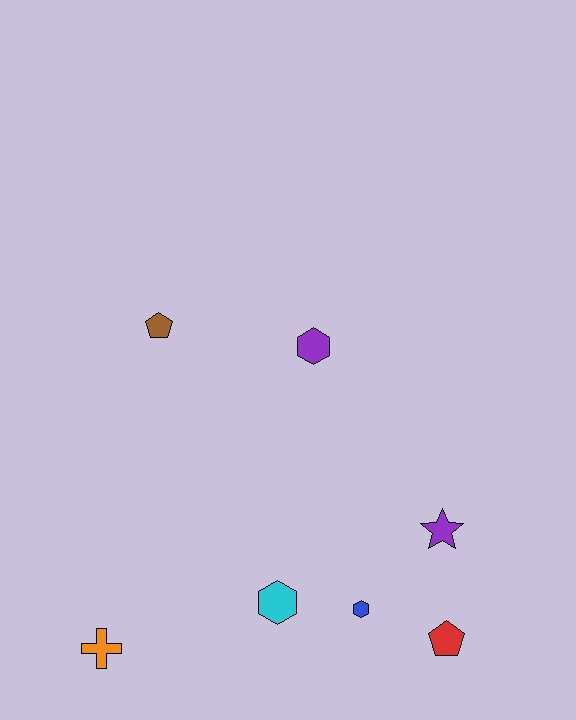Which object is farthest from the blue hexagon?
The brown pentagon is farthest from the blue hexagon.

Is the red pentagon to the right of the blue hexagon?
Yes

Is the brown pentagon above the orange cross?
Yes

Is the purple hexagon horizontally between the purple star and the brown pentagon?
Yes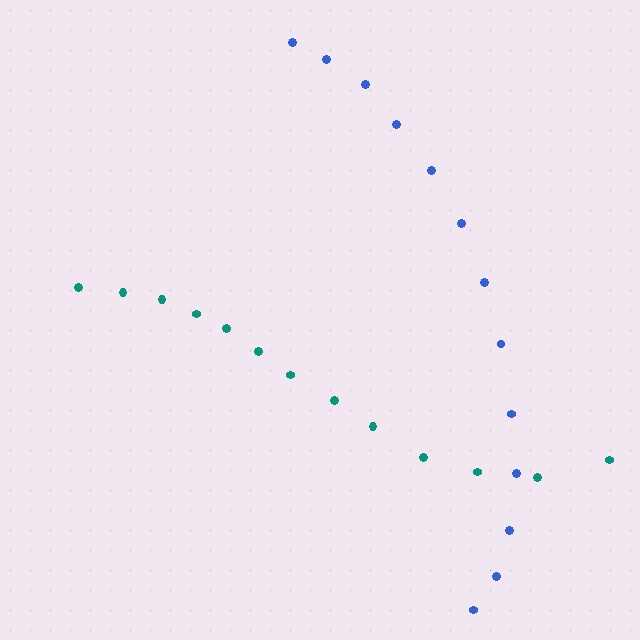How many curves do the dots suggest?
There are 2 distinct paths.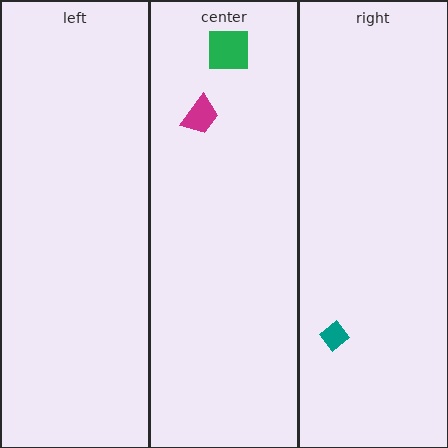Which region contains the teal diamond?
The right region.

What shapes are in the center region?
The magenta trapezoid, the green square.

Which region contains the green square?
The center region.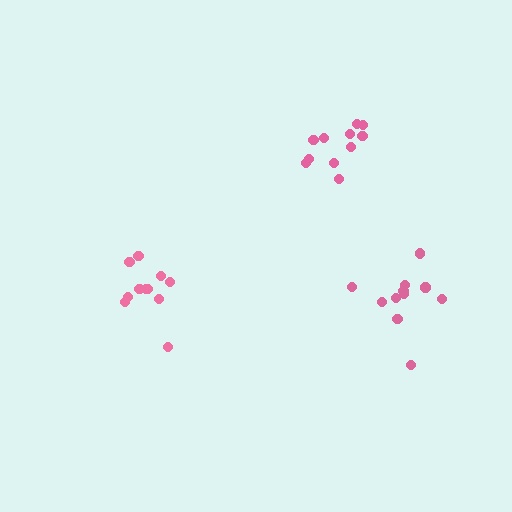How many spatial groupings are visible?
There are 3 spatial groupings.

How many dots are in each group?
Group 1: 11 dots, Group 2: 11 dots, Group 3: 11 dots (33 total).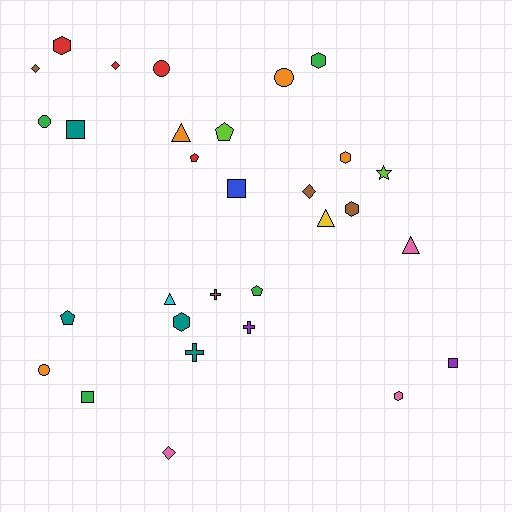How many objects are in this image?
There are 30 objects.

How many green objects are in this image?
There are 4 green objects.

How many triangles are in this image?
There are 4 triangles.